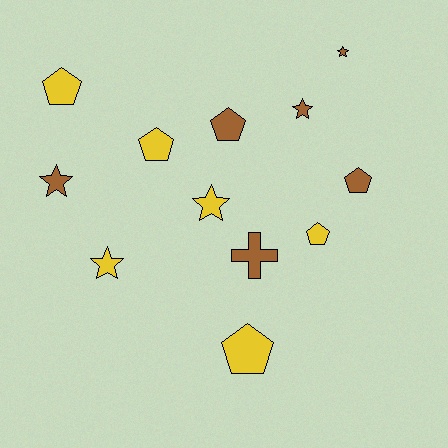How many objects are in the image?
There are 12 objects.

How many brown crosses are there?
There is 1 brown cross.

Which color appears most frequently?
Yellow, with 6 objects.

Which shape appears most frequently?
Pentagon, with 6 objects.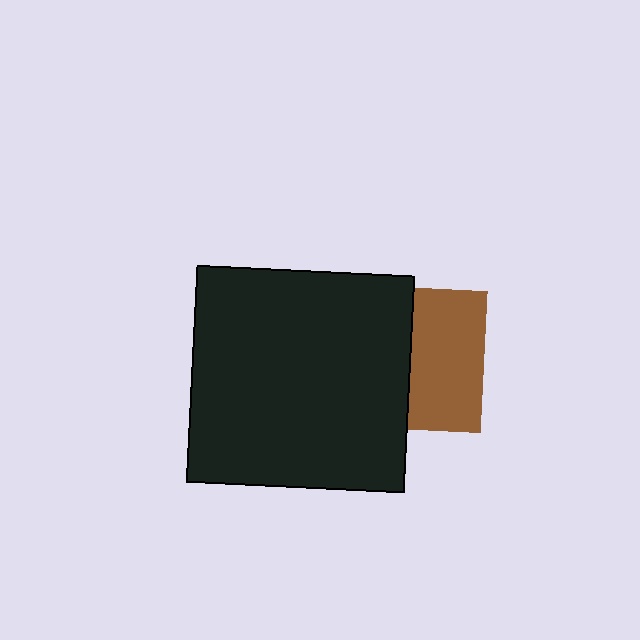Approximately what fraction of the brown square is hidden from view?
Roughly 49% of the brown square is hidden behind the black square.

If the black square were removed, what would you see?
You would see the complete brown square.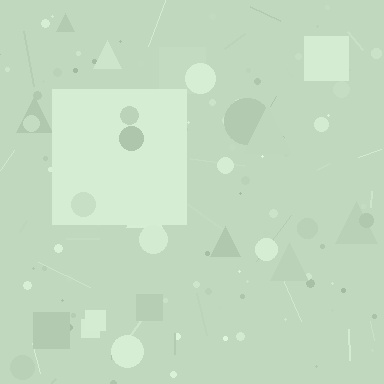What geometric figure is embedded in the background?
A square is embedded in the background.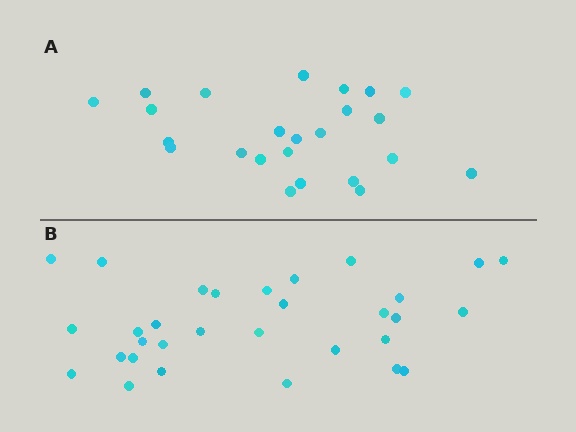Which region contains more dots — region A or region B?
Region B (the bottom region) has more dots.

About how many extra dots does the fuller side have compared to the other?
Region B has roughly 8 or so more dots than region A.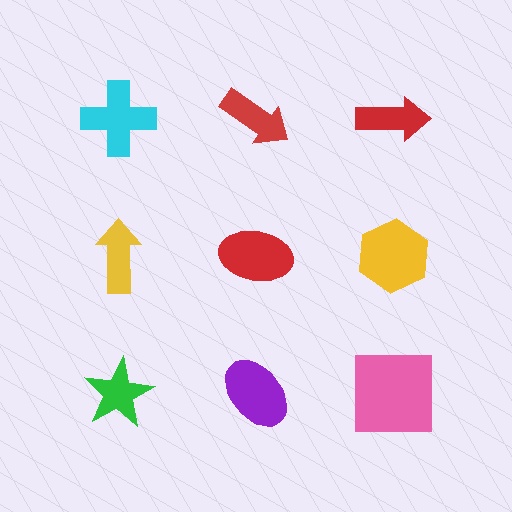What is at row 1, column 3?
A red arrow.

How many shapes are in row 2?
3 shapes.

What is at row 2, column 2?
A red ellipse.